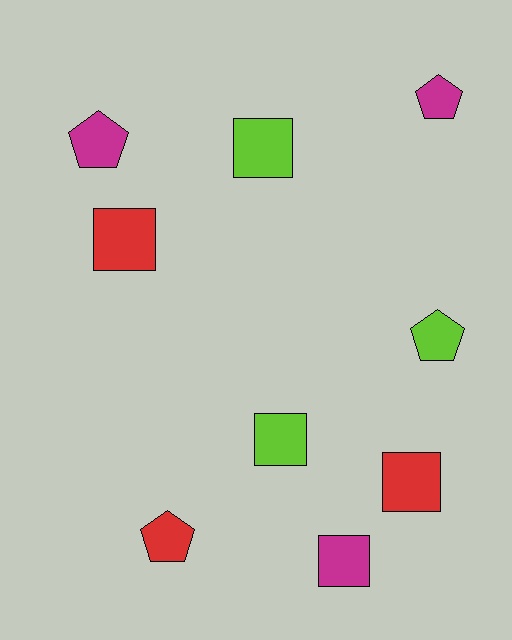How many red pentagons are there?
There is 1 red pentagon.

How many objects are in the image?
There are 9 objects.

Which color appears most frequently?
Red, with 3 objects.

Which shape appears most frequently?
Square, with 5 objects.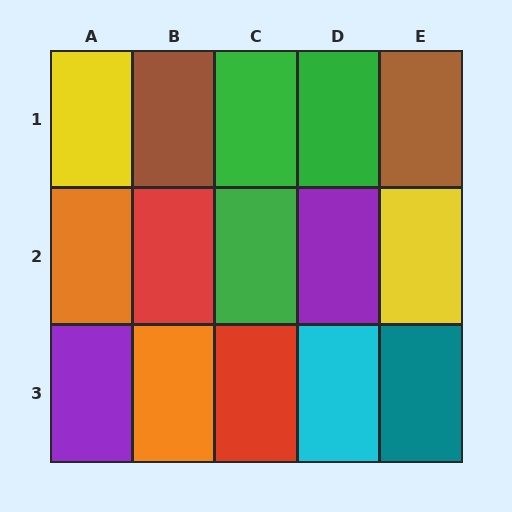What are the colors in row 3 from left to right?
Purple, orange, red, cyan, teal.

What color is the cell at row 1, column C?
Green.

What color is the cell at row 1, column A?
Yellow.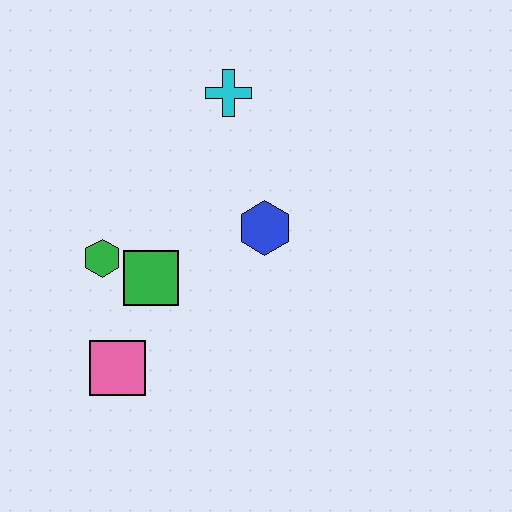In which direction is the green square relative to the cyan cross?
The green square is below the cyan cross.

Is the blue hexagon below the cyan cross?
Yes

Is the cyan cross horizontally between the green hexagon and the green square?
No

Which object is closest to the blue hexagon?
The green square is closest to the blue hexagon.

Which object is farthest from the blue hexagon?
The pink square is farthest from the blue hexagon.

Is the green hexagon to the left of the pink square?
Yes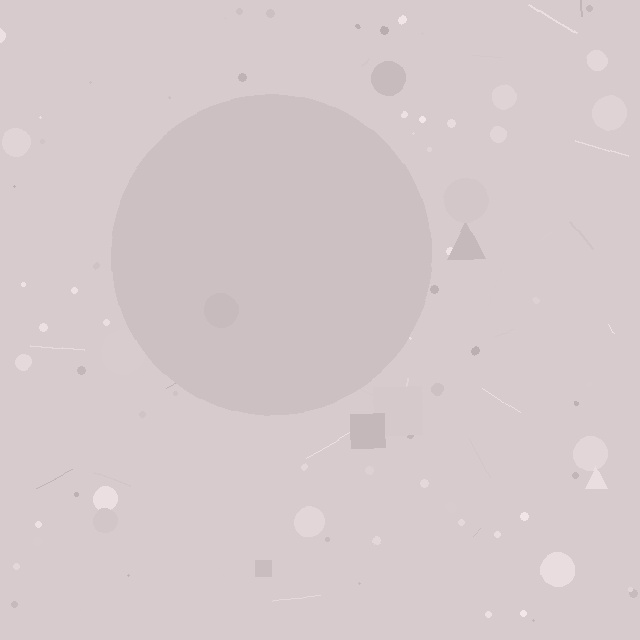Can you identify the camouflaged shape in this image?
The camouflaged shape is a circle.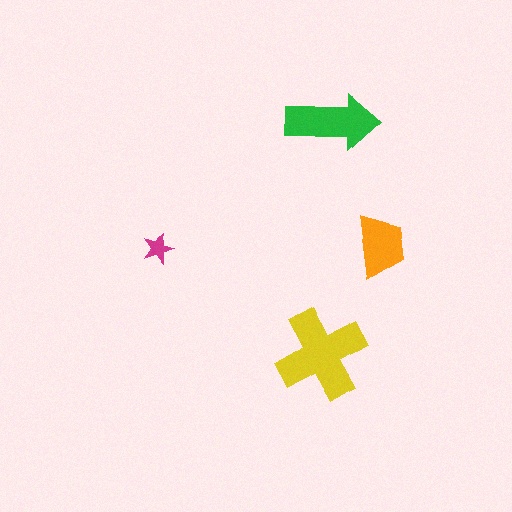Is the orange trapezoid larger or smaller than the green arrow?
Smaller.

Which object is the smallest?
The magenta star.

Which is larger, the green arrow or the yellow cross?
The yellow cross.